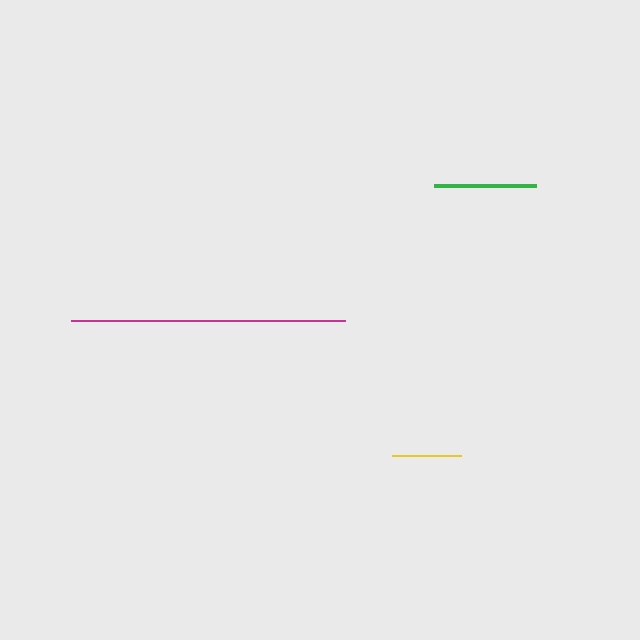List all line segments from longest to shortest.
From longest to shortest: magenta, green, yellow.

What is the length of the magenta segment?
The magenta segment is approximately 274 pixels long.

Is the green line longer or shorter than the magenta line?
The magenta line is longer than the green line.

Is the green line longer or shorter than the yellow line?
The green line is longer than the yellow line.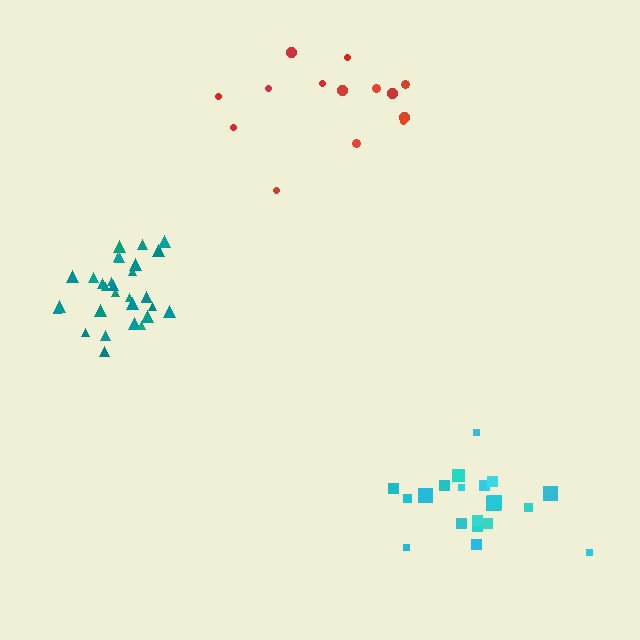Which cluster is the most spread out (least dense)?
Red.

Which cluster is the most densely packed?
Teal.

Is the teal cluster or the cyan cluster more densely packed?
Teal.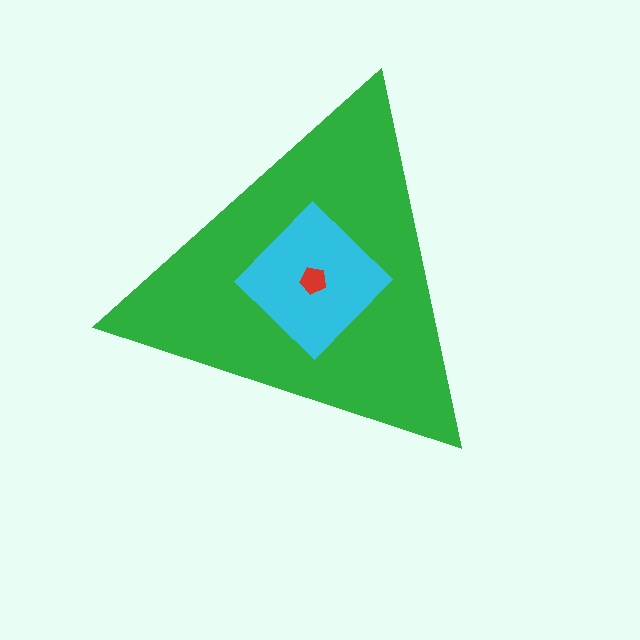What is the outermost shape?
The green triangle.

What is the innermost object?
The red pentagon.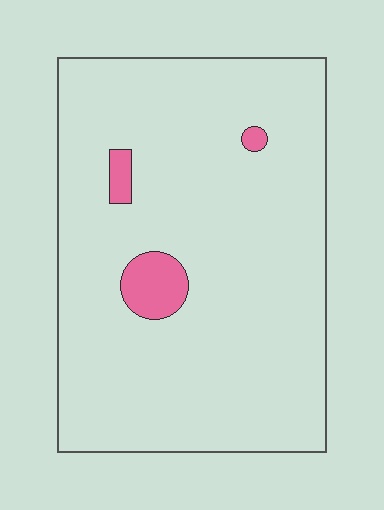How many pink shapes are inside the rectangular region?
3.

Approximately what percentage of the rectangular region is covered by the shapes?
Approximately 5%.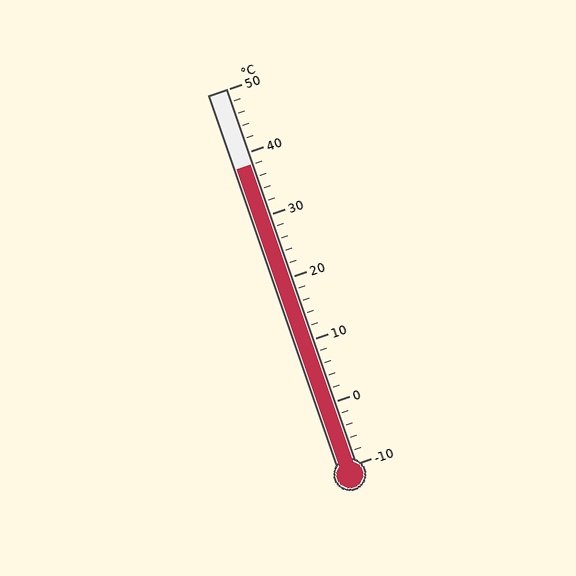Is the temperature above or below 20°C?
The temperature is above 20°C.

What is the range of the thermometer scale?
The thermometer scale ranges from -10°C to 50°C.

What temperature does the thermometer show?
The thermometer shows approximately 38°C.